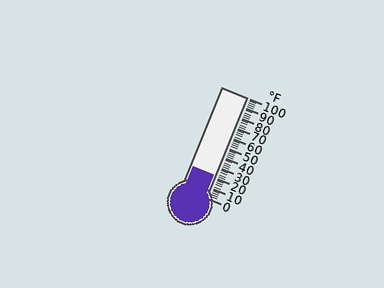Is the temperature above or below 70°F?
The temperature is below 70°F.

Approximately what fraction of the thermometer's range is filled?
The thermometer is filled to approximately 20% of its range.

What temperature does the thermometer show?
The thermometer shows approximately 22°F.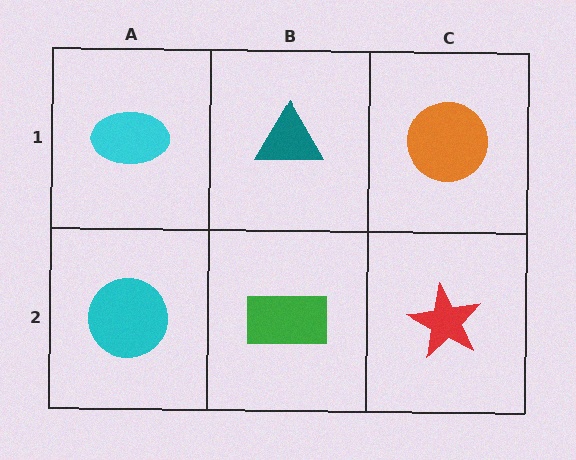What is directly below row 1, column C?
A red star.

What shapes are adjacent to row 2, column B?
A teal triangle (row 1, column B), a cyan circle (row 2, column A), a red star (row 2, column C).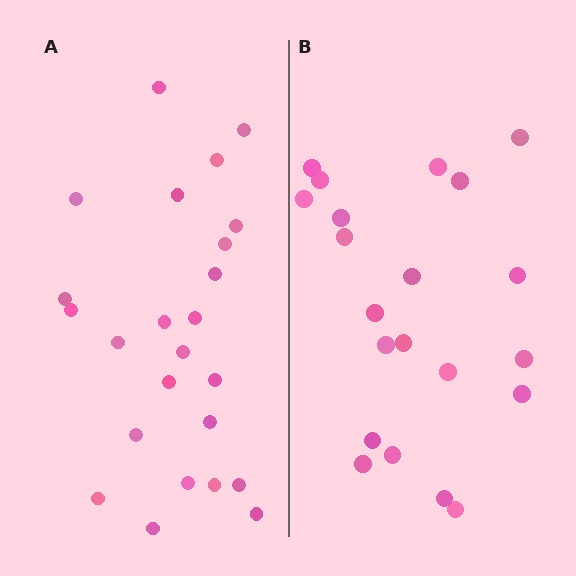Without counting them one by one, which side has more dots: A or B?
Region A (the left region) has more dots.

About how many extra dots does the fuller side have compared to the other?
Region A has just a few more — roughly 2 or 3 more dots than region B.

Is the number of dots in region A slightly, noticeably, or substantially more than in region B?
Region A has only slightly more — the two regions are fairly close. The ratio is roughly 1.1 to 1.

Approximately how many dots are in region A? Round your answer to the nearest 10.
About 20 dots. (The exact count is 24, which rounds to 20.)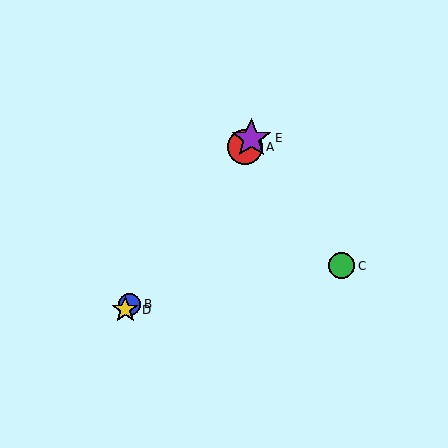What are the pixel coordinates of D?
Object D is at (125, 310).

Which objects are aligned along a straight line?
Objects A, B, D, E are aligned along a straight line.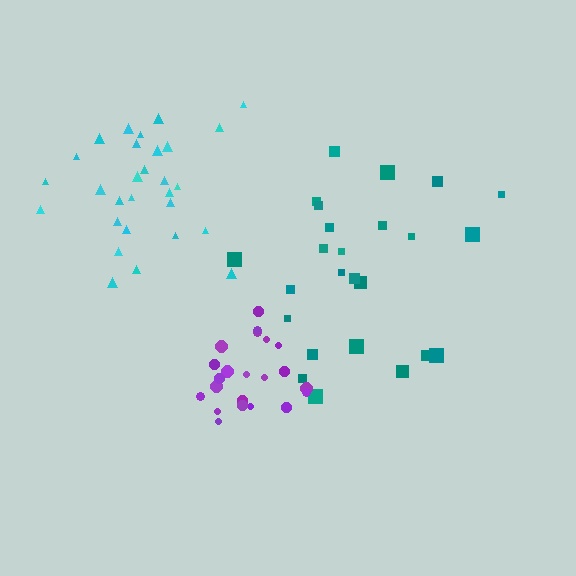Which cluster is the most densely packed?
Purple.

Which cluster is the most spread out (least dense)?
Teal.